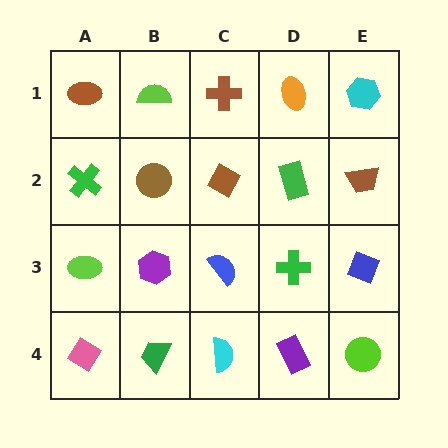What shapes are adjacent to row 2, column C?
A brown cross (row 1, column C), a blue semicircle (row 3, column C), a brown circle (row 2, column B), a green rectangle (row 2, column D).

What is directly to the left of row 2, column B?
A green cross.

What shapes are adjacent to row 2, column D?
An orange ellipse (row 1, column D), a green cross (row 3, column D), a brown diamond (row 2, column C), a brown trapezoid (row 2, column E).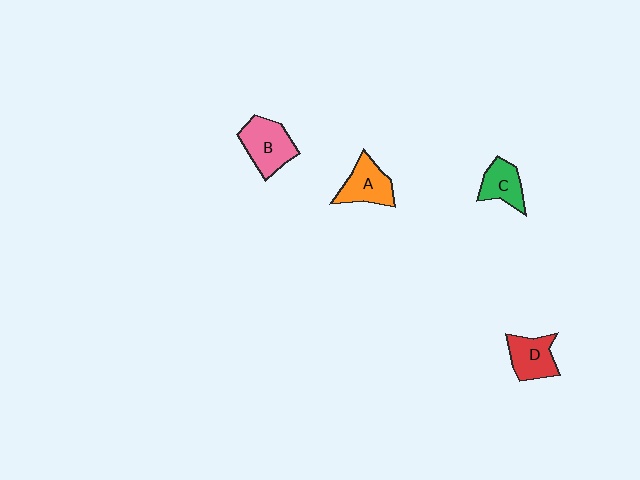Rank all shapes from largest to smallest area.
From largest to smallest: B (pink), A (orange), D (red), C (green).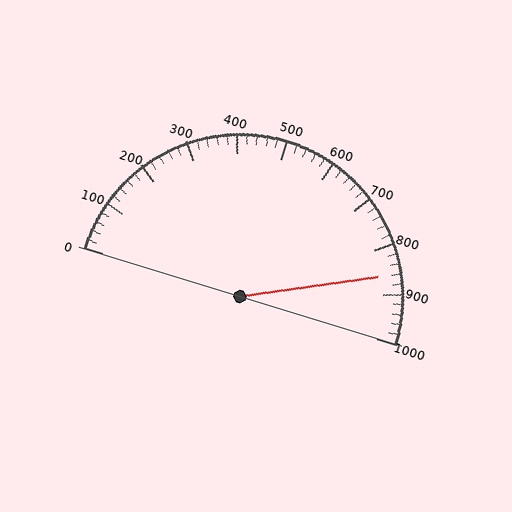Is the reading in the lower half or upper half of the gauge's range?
The reading is in the upper half of the range (0 to 1000).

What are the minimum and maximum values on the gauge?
The gauge ranges from 0 to 1000.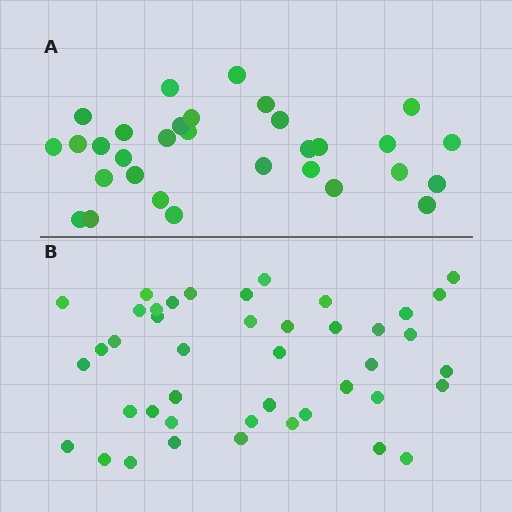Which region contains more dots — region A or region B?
Region B (the bottom region) has more dots.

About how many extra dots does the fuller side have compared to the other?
Region B has roughly 12 or so more dots than region A.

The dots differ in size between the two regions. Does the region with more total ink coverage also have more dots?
No. Region A has more total ink coverage because its dots are larger, but region B actually contains more individual dots. Total area can be misleading — the number of items is what matters here.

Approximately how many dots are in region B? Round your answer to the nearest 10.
About 40 dots. (The exact count is 43, which rounds to 40.)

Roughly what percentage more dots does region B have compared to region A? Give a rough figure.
About 40% more.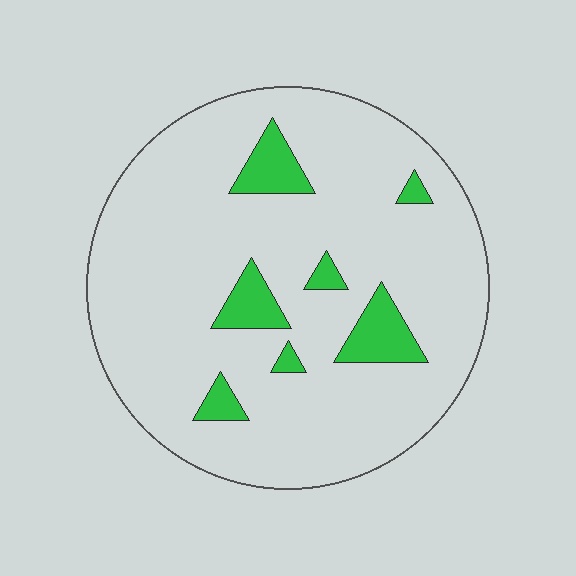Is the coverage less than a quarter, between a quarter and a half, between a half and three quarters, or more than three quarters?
Less than a quarter.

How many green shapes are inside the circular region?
7.